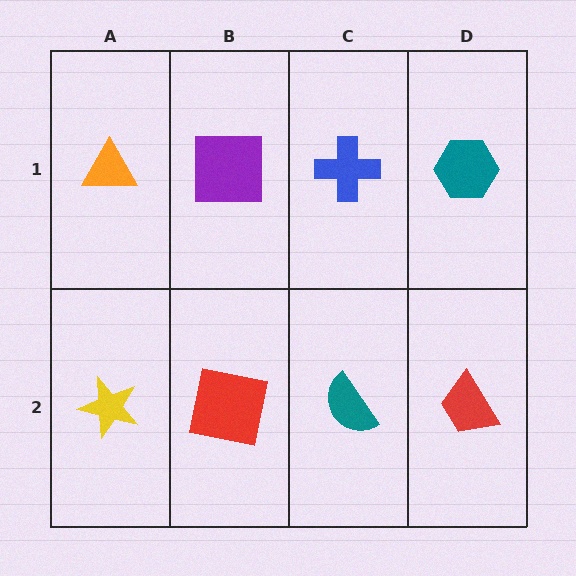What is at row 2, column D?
A red trapezoid.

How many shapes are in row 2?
4 shapes.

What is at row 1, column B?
A purple square.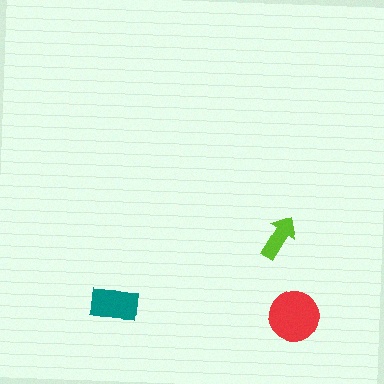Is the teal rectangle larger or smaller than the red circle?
Smaller.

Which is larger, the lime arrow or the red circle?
The red circle.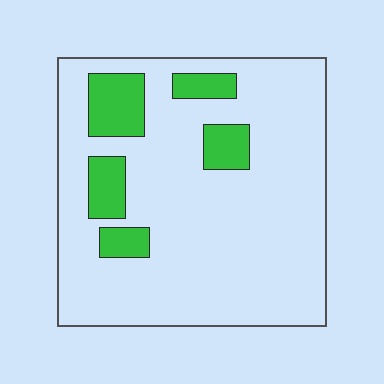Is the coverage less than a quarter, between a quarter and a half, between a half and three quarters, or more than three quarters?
Less than a quarter.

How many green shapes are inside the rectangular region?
5.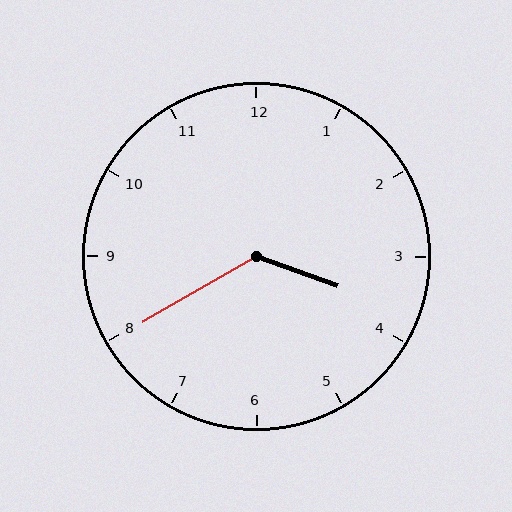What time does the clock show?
3:40.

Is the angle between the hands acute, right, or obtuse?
It is obtuse.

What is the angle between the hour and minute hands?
Approximately 130 degrees.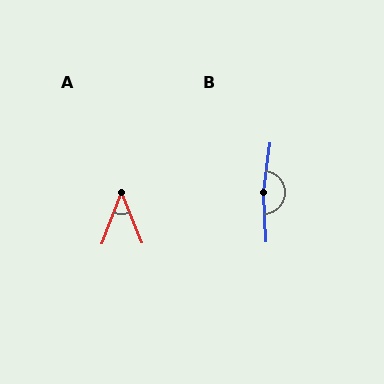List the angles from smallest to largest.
A (43°), B (170°).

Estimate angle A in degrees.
Approximately 43 degrees.